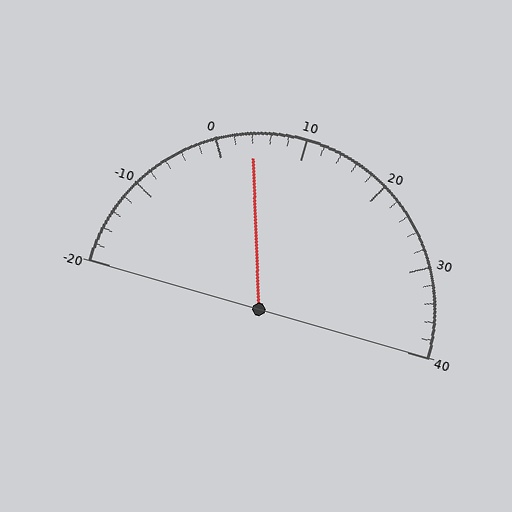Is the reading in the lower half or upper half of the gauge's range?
The reading is in the lower half of the range (-20 to 40).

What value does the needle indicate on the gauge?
The needle indicates approximately 4.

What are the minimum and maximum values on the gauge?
The gauge ranges from -20 to 40.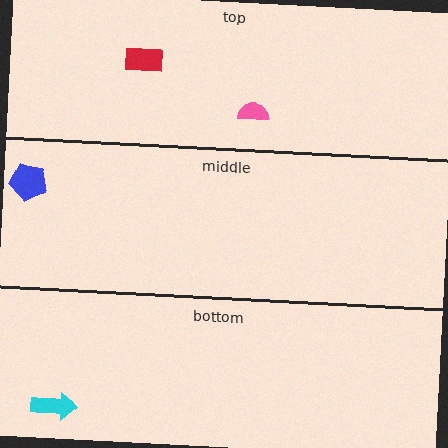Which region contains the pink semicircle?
The top region.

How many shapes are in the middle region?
1.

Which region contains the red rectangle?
The top region.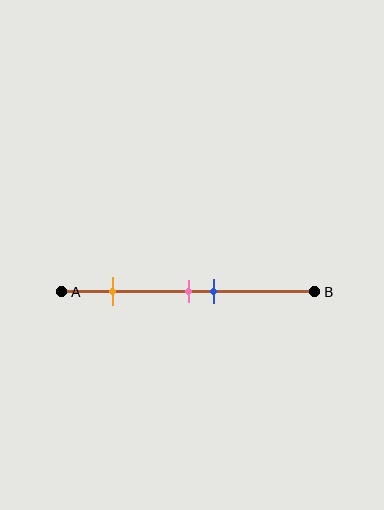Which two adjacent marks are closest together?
The pink and blue marks are the closest adjacent pair.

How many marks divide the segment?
There are 3 marks dividing the segment.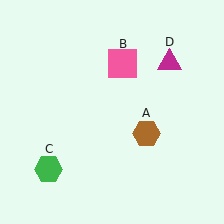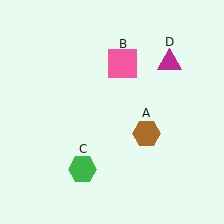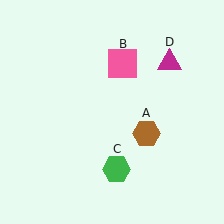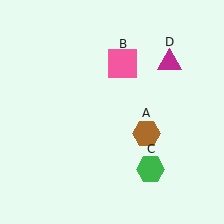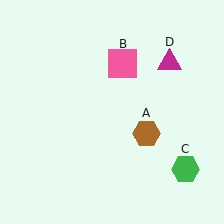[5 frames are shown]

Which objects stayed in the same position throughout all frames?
Brown hexagon (object A) and pink square (object B) and magenta triangle (object D) remained stationary.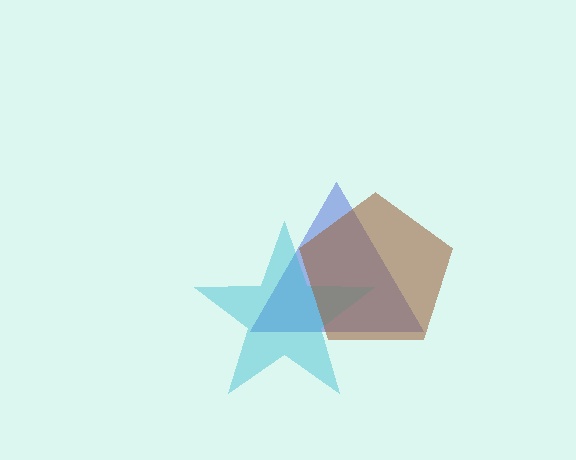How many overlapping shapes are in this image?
There are 3 overlapping shapes in the image.